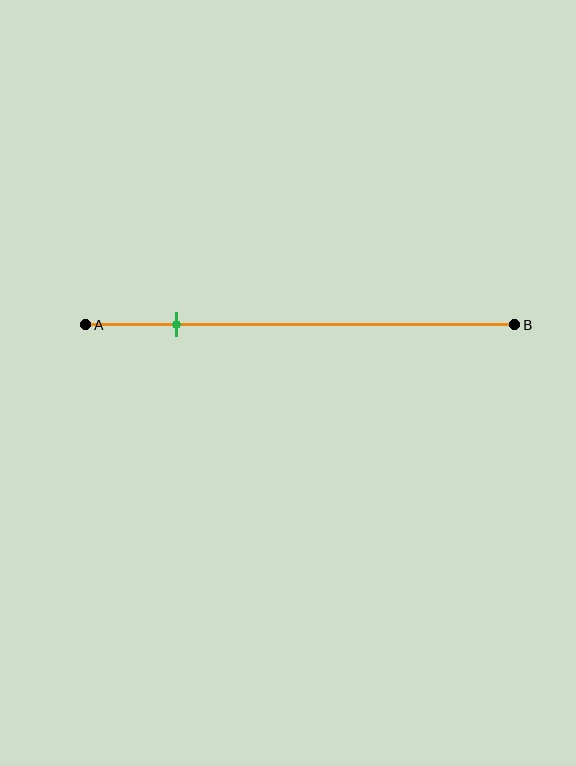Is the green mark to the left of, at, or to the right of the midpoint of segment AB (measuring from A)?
The green mark is to the left of the midpoint of segment AB.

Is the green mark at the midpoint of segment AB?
No, the mark is at about 20% from A, not at the 50% midpoint.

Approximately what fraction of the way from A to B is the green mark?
The green mark is approximately 20% of the way from A to B.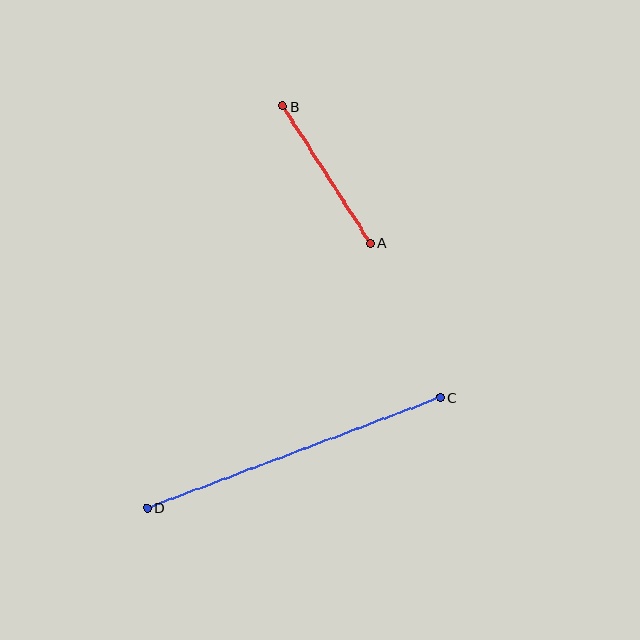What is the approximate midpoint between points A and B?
The midpoint is at approximately (327, 175) pixels.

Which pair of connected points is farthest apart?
Points C and D are farthest apart.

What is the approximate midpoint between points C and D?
The midpoint is at approximately (294, 453) pixels.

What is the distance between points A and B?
The distance is approximately 163 pixels.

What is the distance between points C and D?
The distance is approximately 313 pixels.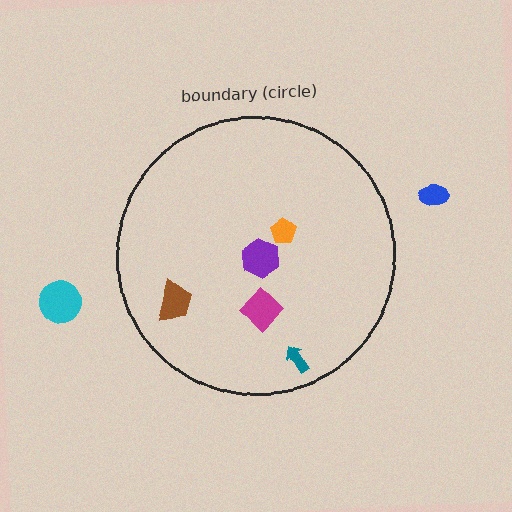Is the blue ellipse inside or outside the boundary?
Outside.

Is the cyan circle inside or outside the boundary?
Outside.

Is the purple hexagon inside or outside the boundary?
Inside.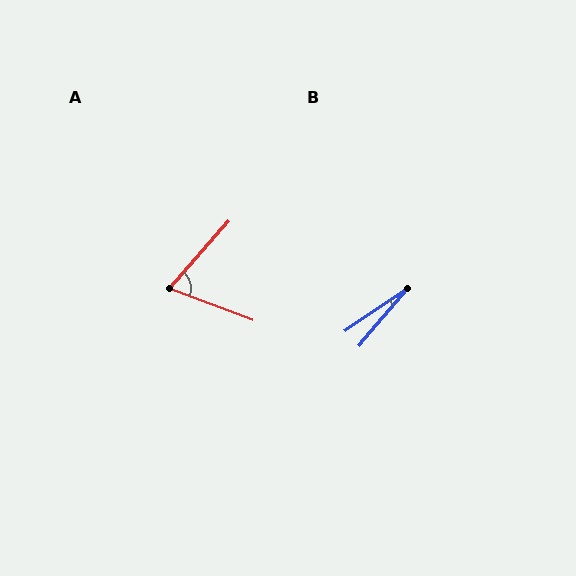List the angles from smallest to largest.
B (16°), A (69°).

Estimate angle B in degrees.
Approximately 16 degrees.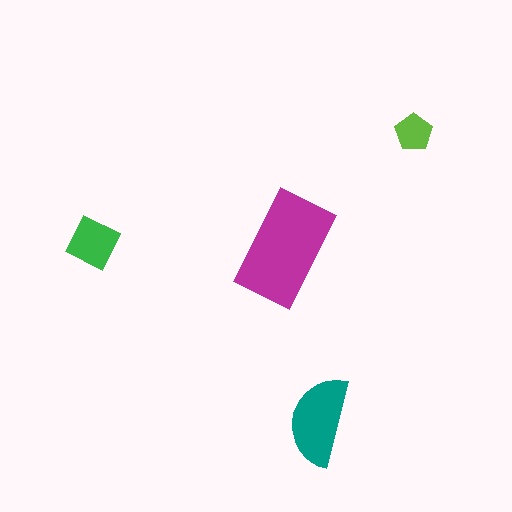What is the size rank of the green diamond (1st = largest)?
3rd.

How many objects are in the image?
There are 4 objects in the image.